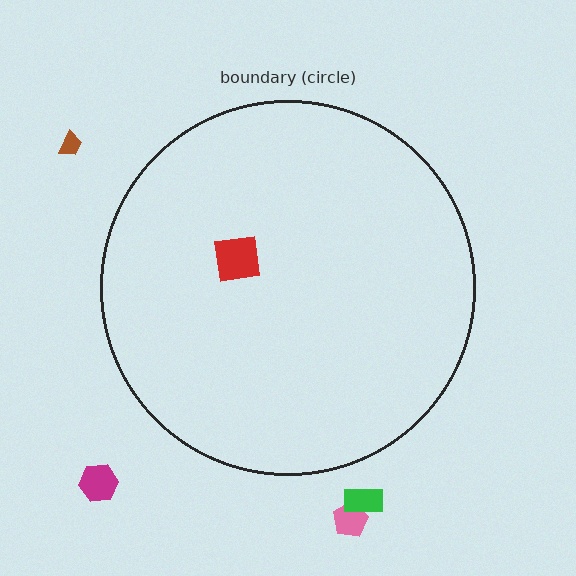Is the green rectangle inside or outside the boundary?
Outside.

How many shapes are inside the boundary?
1 inside, 4 outside.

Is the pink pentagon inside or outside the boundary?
Outside.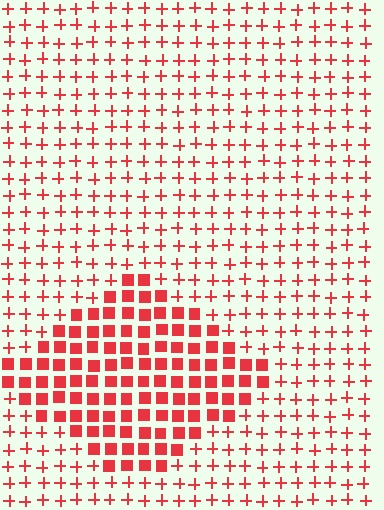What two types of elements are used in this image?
The image uses squares inside the diamond region and plus signs outside it.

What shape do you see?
I see a diamond.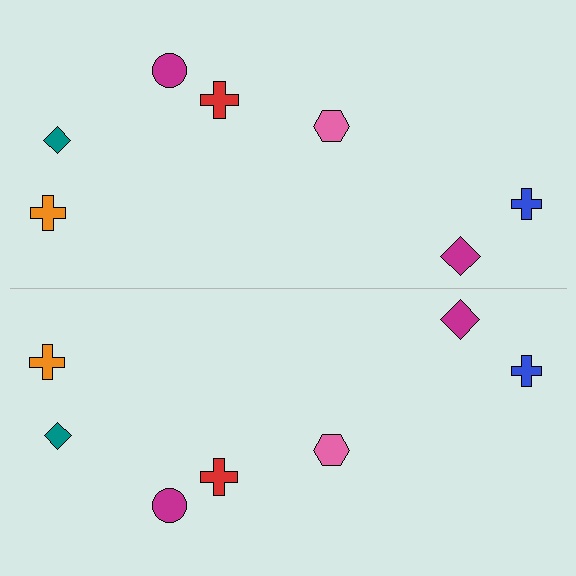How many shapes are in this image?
There are 14 shapes in this image.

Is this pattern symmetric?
Yes, this pattern has bilateral (reflection) symmetry.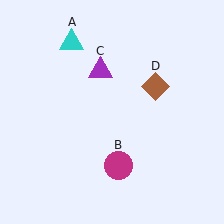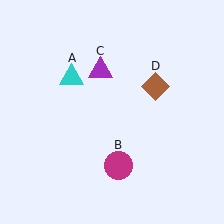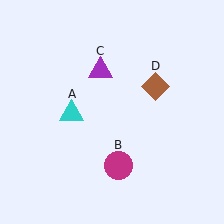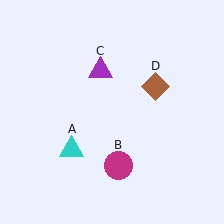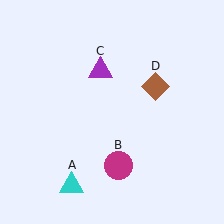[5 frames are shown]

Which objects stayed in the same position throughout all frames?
Magenta circle (object B) and purple triangle (object C) and brown diamond (object D) remained stationary.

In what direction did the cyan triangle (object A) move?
The cyan triangle (object A) moved down.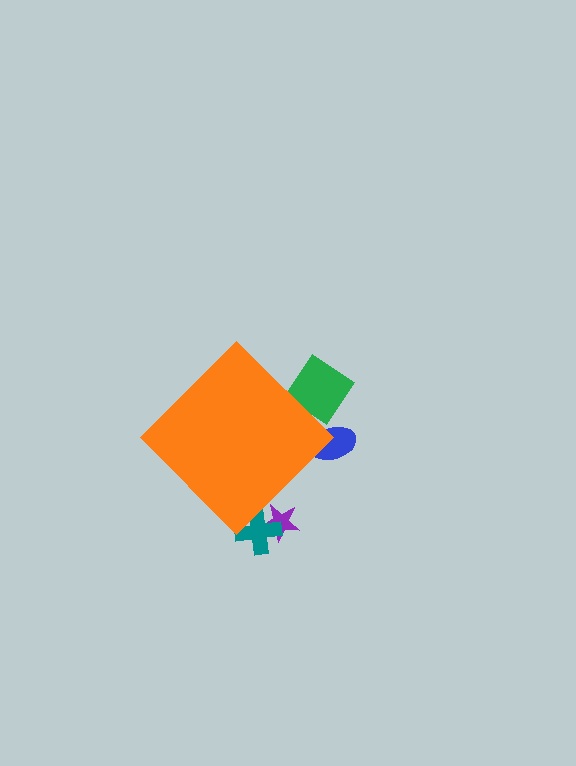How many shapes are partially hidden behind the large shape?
4 shapes are partially hidden.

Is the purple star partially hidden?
Yes, the purple star is partially hidden behind the orange diamond.